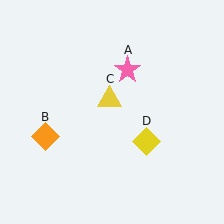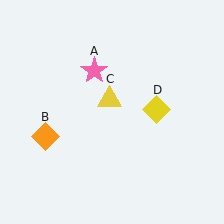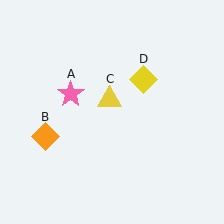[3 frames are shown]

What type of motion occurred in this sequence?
The pink star (object A), yellow diamond (object D) rotated counterclockwise around the center of the scene.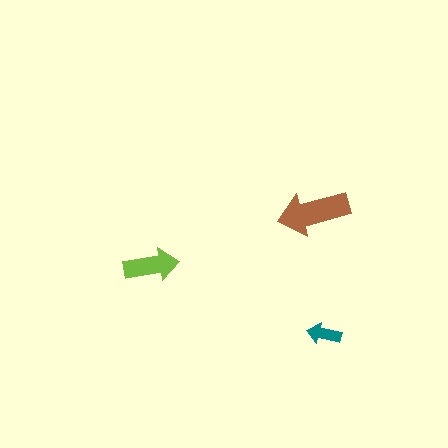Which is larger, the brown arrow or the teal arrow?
The brown one.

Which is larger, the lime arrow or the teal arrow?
The lime one.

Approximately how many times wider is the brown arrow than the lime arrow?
About 1.5 times wider.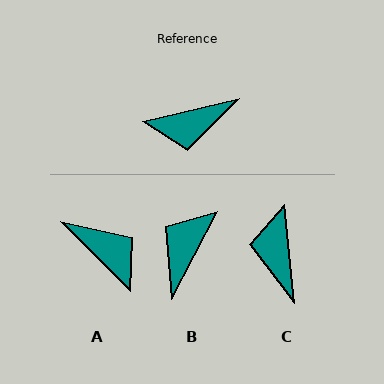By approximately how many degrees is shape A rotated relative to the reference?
Approximately 122 degrees counter-clockwise.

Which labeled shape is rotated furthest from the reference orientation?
B, about 131 degrees away.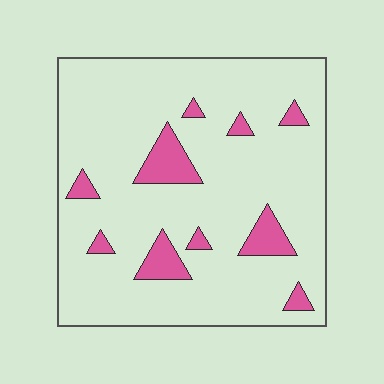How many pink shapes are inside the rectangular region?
10.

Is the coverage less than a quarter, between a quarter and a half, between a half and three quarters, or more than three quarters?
Less than a quarter.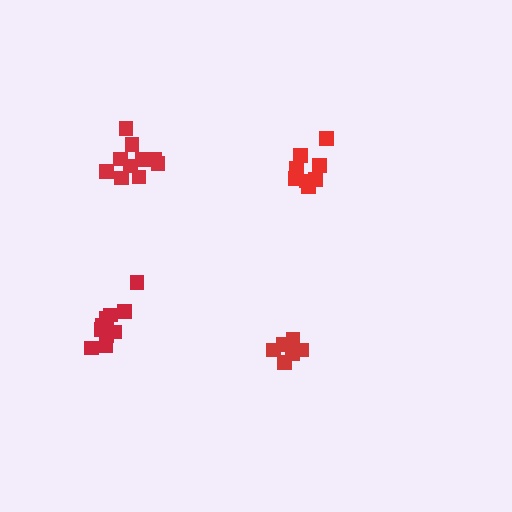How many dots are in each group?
Group 1: 10 dots, Group 2: 10 dots, Group 3: 9 dots, Group 4: 6 dots (35 total).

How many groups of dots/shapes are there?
There are 4 groups.